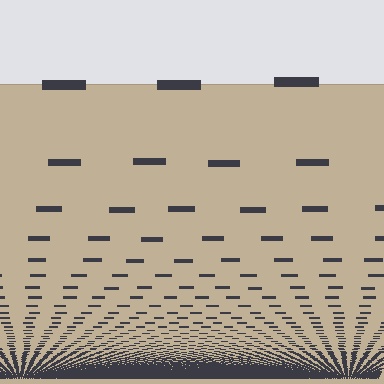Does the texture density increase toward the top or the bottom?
Density increases toward the bottom.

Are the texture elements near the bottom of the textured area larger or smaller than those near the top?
Smaller. The gradient is inverted — elements near the bottom are smaller and denser.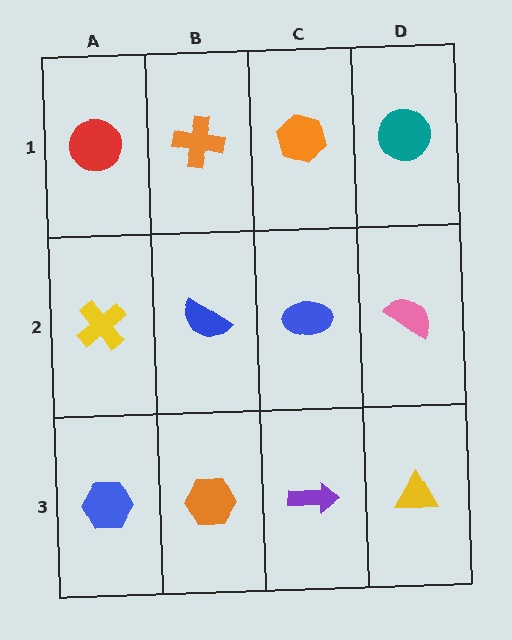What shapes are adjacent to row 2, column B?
An orange cross (row 1, column B), an orange hexagon (row 3, column B), a yellow cross (row 2, column A), a blue ellipse (row 2, column C).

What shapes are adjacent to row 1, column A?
A yellow cross (row 2, column A), an orange cross (row 1, column B).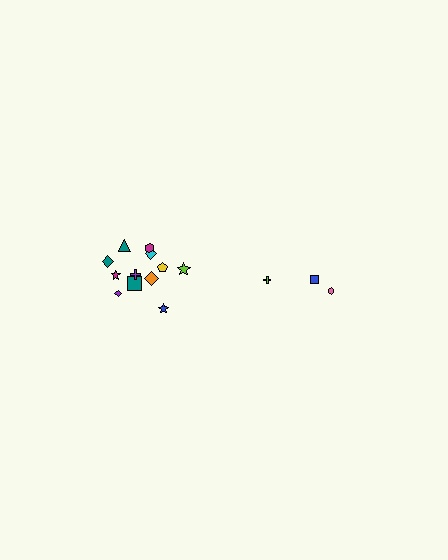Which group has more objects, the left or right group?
The left group.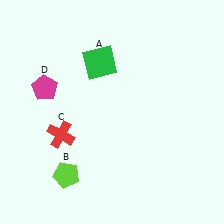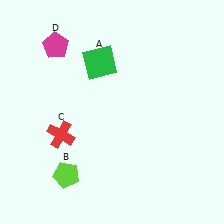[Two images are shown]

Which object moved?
The magenta pentagon (D) moved up.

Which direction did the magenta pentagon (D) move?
The magenta pentagon (D) moved up.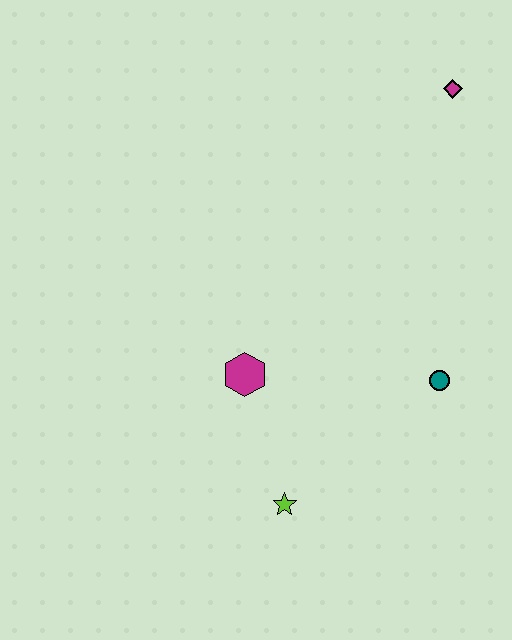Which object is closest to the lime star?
The magenta hexagon is closest to the lime star.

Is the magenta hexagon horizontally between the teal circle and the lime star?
No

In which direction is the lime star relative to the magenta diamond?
The lime star is below the magenta diamond.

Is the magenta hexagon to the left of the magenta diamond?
Yes